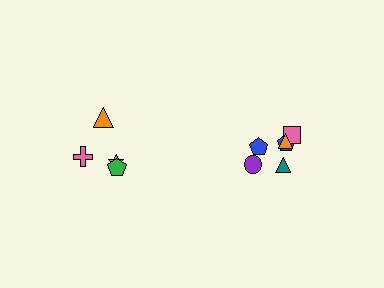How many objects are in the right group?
There are 6 objects.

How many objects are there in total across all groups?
There are 10 objects.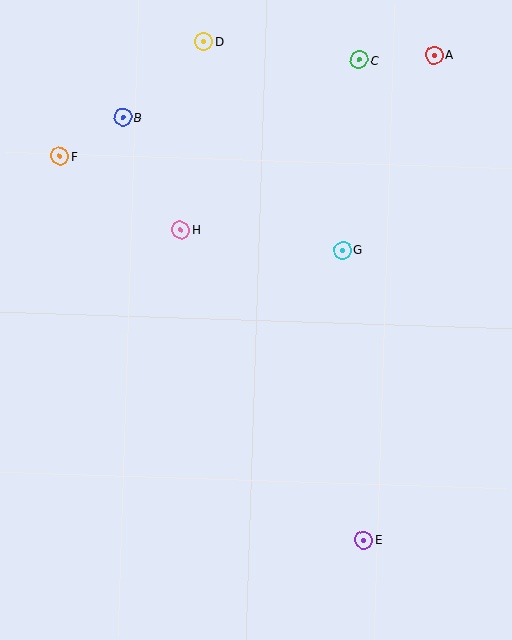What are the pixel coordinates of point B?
Point B is at (123, 118).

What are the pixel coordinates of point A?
Point A is at (434, 55).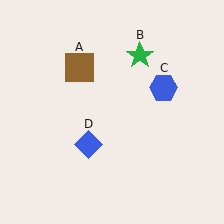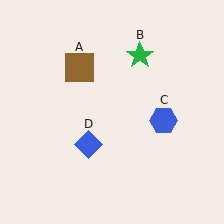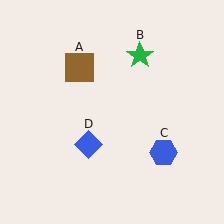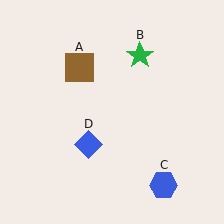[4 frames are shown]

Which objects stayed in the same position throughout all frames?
Brown square (object A) and green star (object B) and blue diamond (object D) remained stationary.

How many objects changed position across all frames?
1 object changed position: blue hexagon (object C).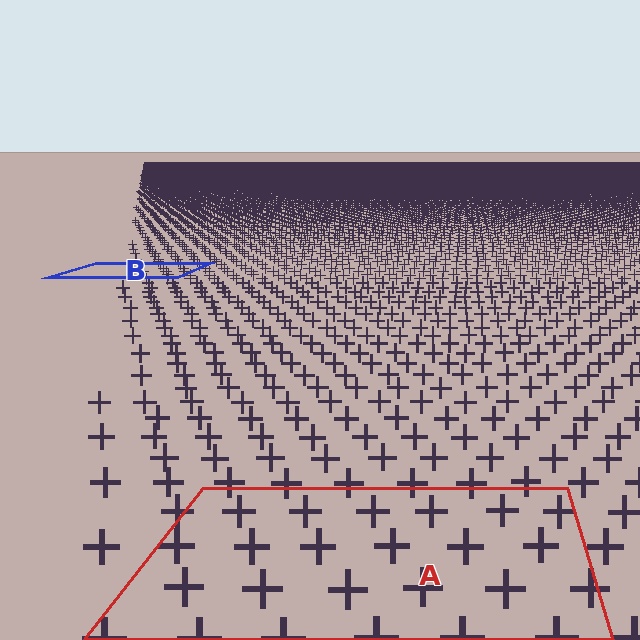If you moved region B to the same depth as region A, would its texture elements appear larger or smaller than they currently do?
They would appear larger. At a closer depth, the same texture elements are projected at a bigger on-screen size.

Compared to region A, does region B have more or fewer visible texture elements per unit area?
Region B has more texture elements per unit area — they are packed more densely because it is farther away.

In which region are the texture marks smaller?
The texture marks are smaller in region B, because it is farther away.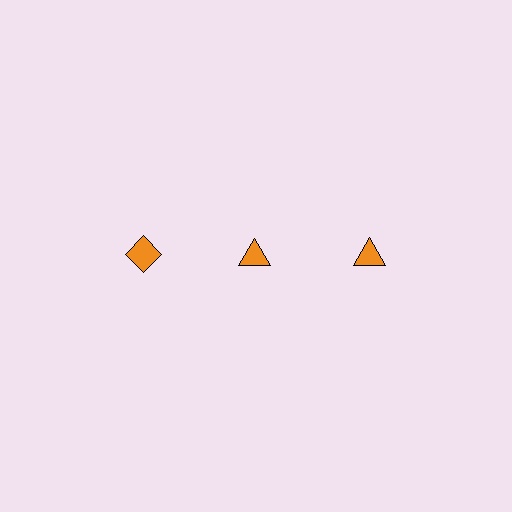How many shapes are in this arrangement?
There are 3 shapes arranged in a grid pattern.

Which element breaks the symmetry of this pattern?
The orange diamond in the top row, leftmost column breaks the symmetry. All other shapes are orange triangles.